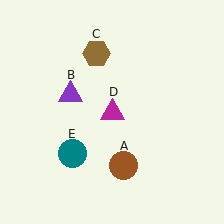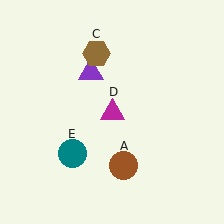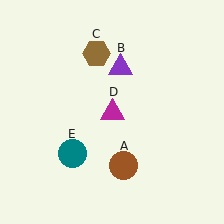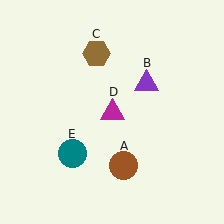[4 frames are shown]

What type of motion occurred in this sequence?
The purple triangle (object B) rotated clockwise around the center of the scene.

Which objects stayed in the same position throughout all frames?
Brown circle (object A) and brown hexagon (object C) and magenta triangle (object D) and teal circle (object E) remained stationary.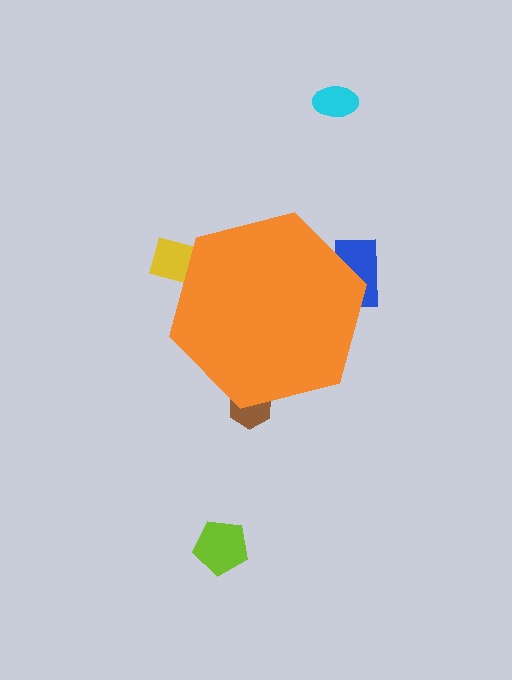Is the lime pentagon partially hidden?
No, the lime pentagon is fully visible.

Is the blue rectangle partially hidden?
Yes, the blue rectangle is partially hidden behind the orange hexagon.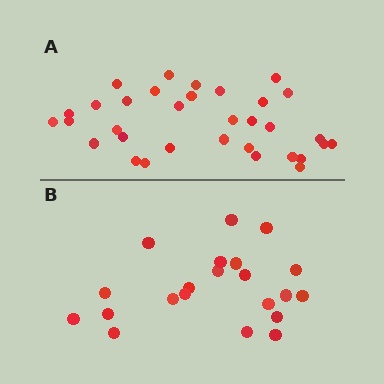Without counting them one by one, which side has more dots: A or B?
Region A (the top region) has more dots.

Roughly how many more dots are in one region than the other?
Region A has roughly 12 or so more dots than region B.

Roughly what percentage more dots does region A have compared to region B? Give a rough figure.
About 55% more.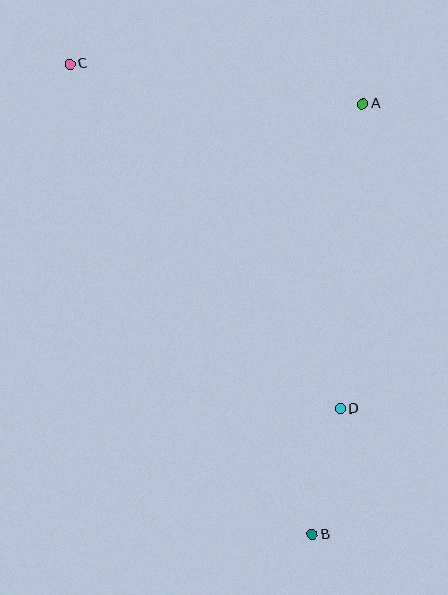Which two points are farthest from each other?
Points B and C are farthest from each other.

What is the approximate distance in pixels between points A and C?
The distance between A and C is approximately 296 pixels.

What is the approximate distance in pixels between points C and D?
The distance between C and D is approximately 438 pixels.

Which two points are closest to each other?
Points B and D are closest to each other.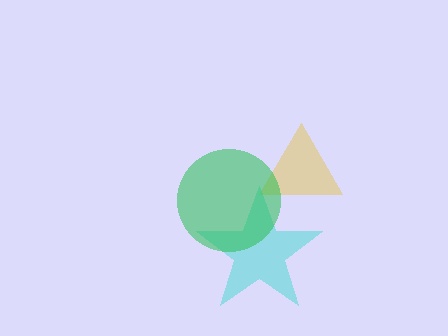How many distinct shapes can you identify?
There are 3 distinct shapes: a yellow triangle, a cyan star, a green circle.